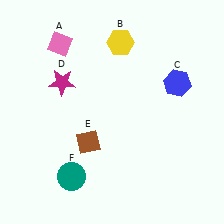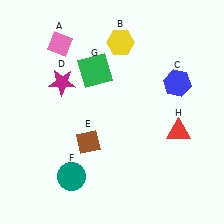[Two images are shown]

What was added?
A green square (G), a red triangle (H) were added in Image 2.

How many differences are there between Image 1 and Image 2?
There are 2 differences between the two images.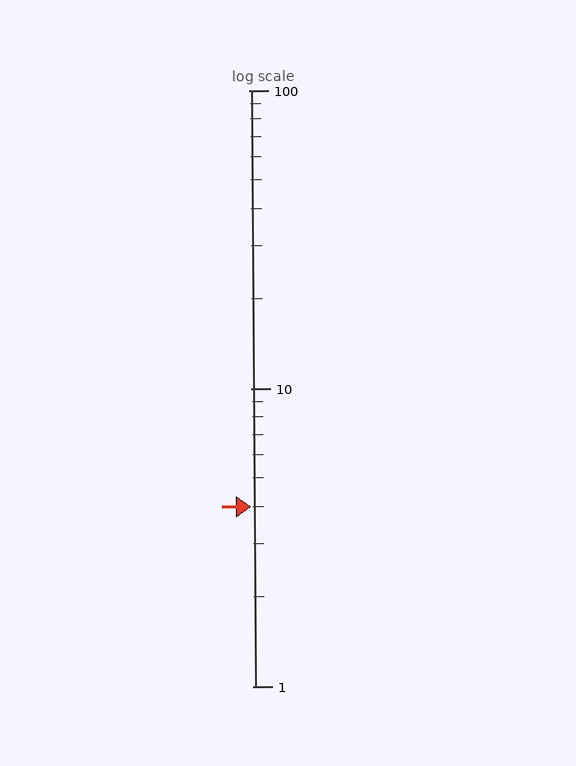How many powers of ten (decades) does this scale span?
The scale spans 2 decades, from 1 to 100.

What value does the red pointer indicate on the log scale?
The pointer indicates approximately 4.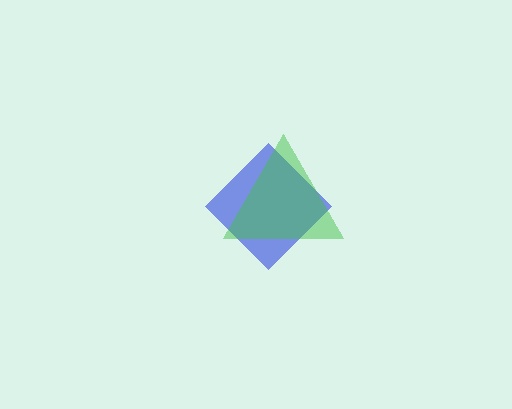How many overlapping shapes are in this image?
There are 2 overlapping shapes in the image.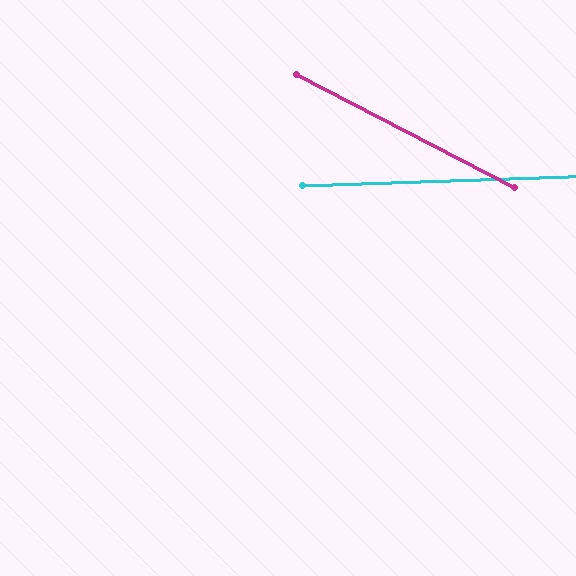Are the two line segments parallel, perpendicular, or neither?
Neither parallel nor perpendicular — they differ by about 29°.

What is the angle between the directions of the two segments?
Approximately 29 degrees.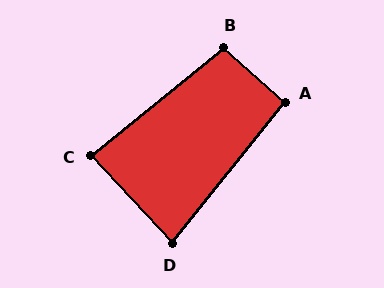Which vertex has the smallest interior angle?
D, at approximately 81 degrees.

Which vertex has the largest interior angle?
B, at approximately 99 degrees.